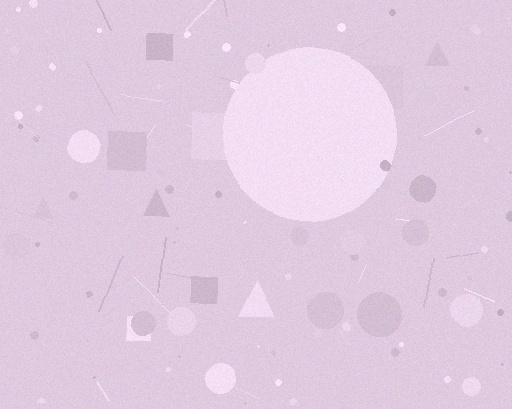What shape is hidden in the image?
A circle is hidden in the image.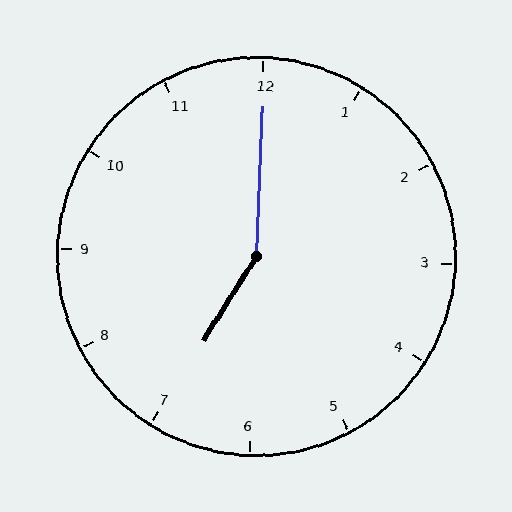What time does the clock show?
7:00.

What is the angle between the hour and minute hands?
Approximately 150 degrees.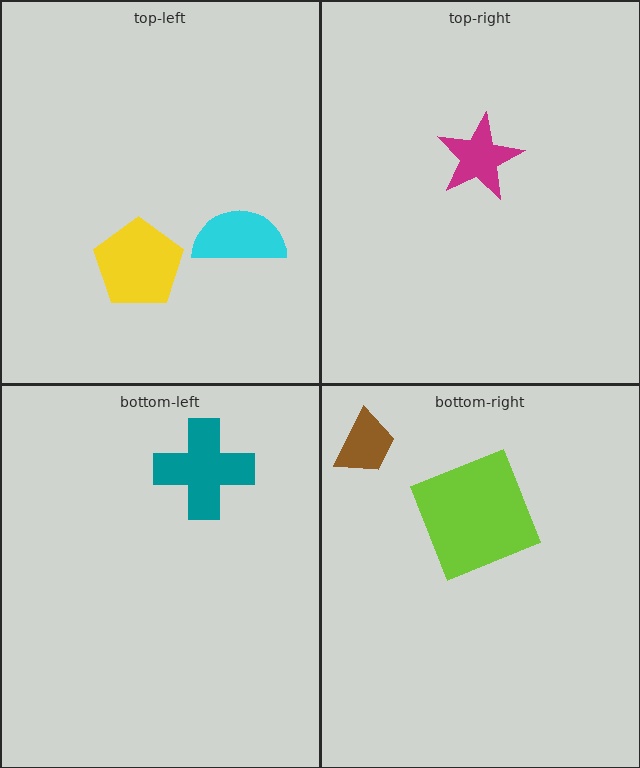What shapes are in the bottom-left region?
The teal cross.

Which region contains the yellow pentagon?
The top-left region.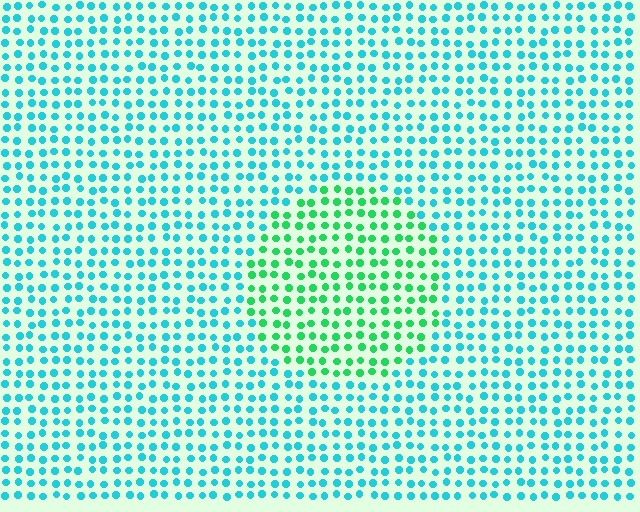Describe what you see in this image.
The image is filled with small cyan elements in a uniform arrangement. A circle-shaped region is visible where the elements are tinted to a slightly different hue, forming a subtle color boundary.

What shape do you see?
I see a circle.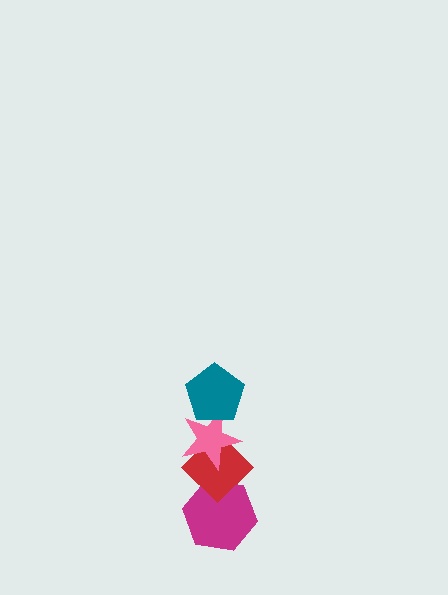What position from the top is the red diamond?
The red diamond is 3rd from the top.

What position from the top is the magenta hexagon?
The magenta hexagon is 4th from the top.